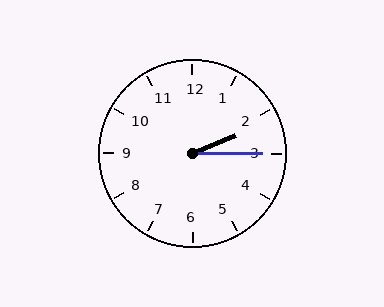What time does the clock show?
2:15.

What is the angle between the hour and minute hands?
Approximately 22 degrees.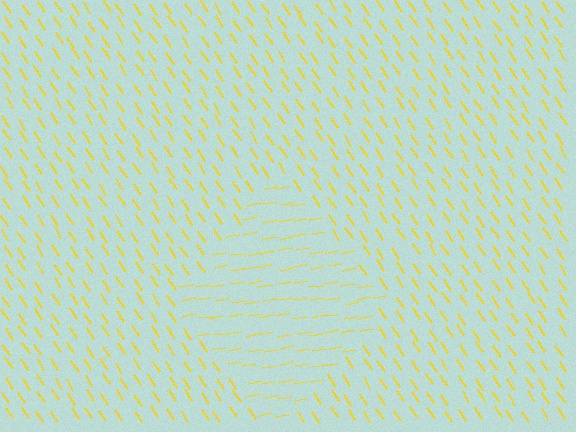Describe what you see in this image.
The image is filled with small yellow line segments. A diamond region in the image has lines oriented differently from the surrounding lines, creating a visible texture boundary.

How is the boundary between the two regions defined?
The boundary is defined purely by a change in line orientation (approximately 67 degrees difference). All lines are the same color and thickness.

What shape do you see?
I see a diamond.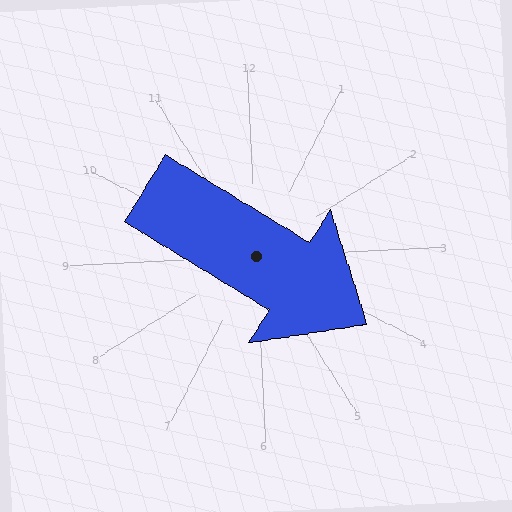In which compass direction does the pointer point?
Southeast.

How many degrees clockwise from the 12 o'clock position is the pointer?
Approximately 124 degrees.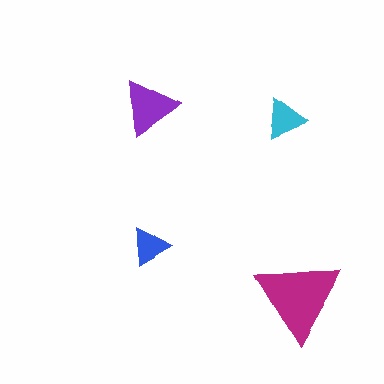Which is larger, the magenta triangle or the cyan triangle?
The magenta one.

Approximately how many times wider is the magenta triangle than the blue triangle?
About 2 times wider.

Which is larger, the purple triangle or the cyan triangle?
The purple one.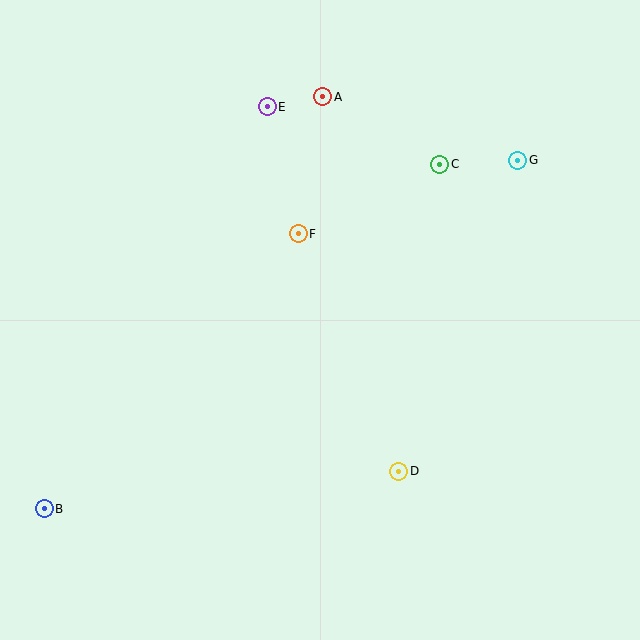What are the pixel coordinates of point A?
Point A is at (323, 97).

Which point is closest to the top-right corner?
Point G is closest to the top-right corner.